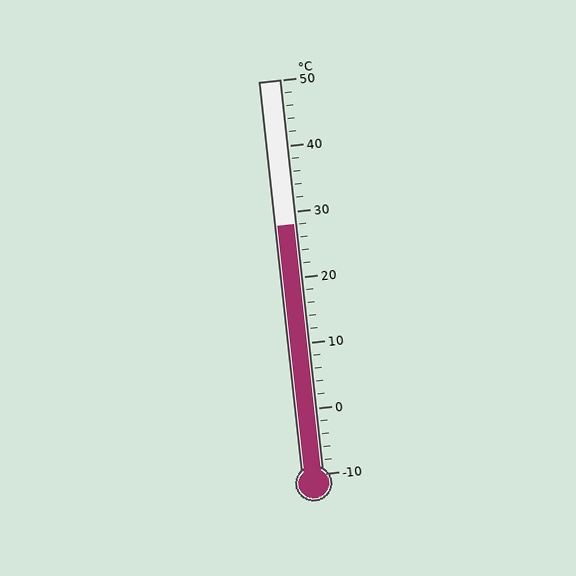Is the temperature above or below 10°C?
The temperature is above 10°C.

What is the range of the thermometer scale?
The thermometer scale ranges from -10°C to 50°C.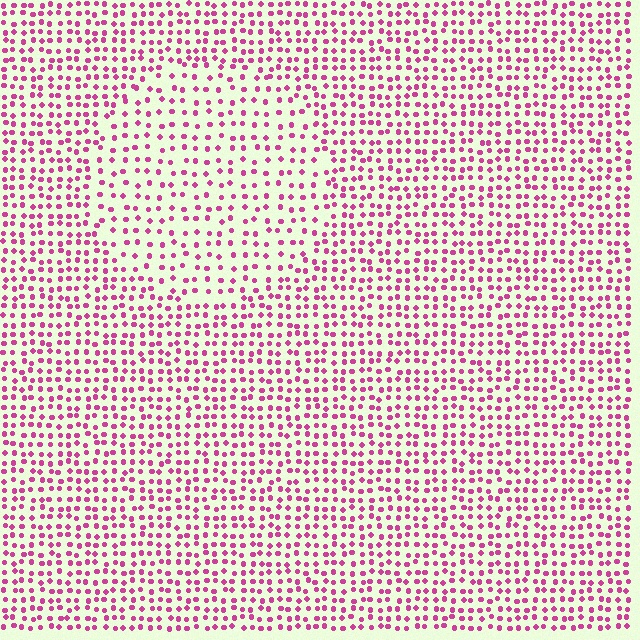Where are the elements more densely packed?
The elements are more densely packed outside the circle boundary.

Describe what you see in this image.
The image contains small magenta elements arranged at two different densities. A circle-shaped region is visible where the elements are less densely packed than the surrounding area.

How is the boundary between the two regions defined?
The boundary is defined by a change in element density (approximately 1.7x ratio). All elements are the same color, size, and shape.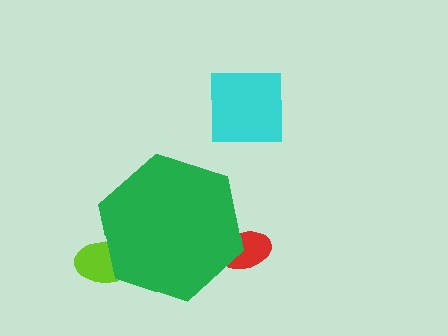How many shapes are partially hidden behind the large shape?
2 shapes are partially hidden.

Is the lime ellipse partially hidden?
Yes, the lime ellipse is partially hidden behind the green hexagon.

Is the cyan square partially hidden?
No, the cyan square is fully visible.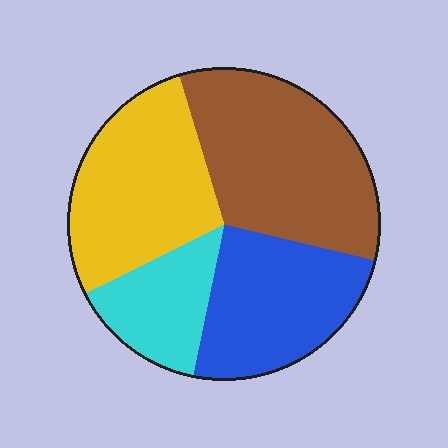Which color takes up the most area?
Brown, at roughly 35%.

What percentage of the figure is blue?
Blue covers 24% of the figure.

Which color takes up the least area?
Cyan, at roughly 15%.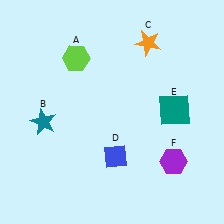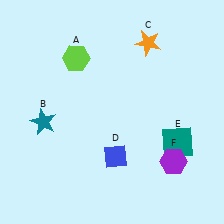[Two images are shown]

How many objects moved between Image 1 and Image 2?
1 object moved between the two images.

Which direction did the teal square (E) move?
The teal square (E) moved down.